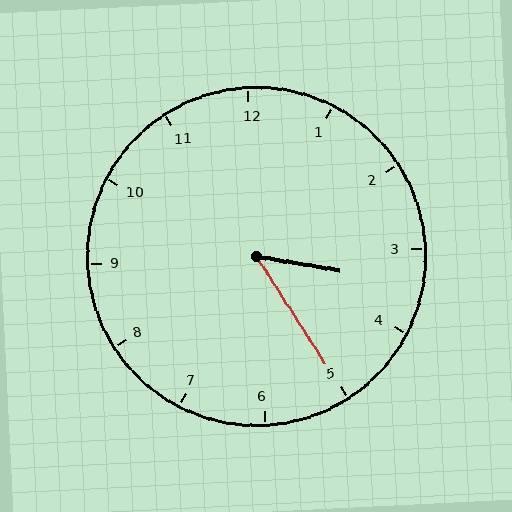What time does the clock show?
3:25.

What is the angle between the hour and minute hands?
Approximately 48 degrees.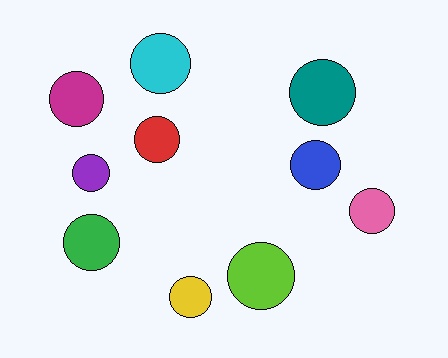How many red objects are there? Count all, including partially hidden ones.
There is 1 red object.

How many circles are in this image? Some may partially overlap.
There are 10 circles.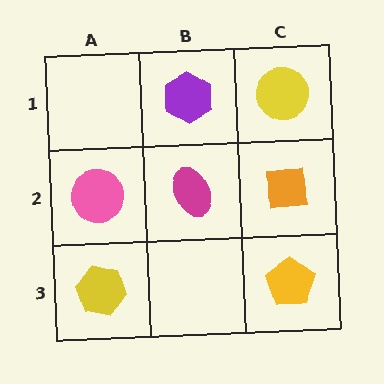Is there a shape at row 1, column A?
No, that cell is empty.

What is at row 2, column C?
An orange square.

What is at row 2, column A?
A pink circle.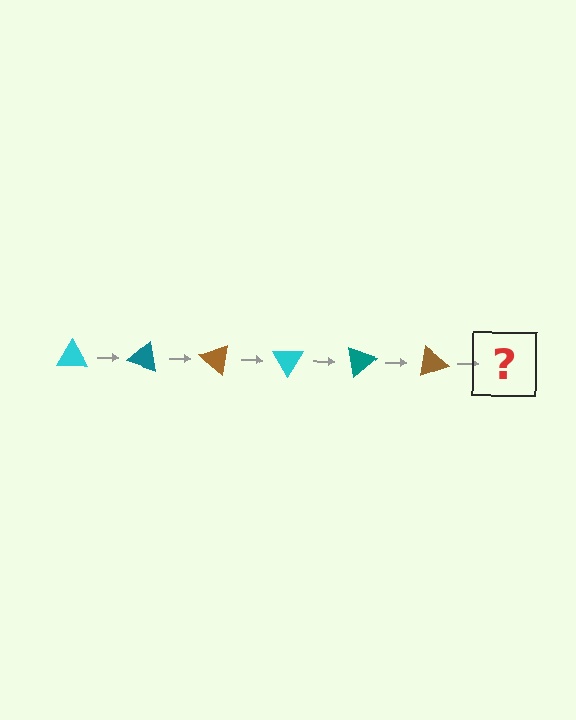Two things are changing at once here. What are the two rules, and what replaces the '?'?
The two rules are that it rotates 20 degrees each step and the color cycles through cyan, teal, and brown. The '?' should be a cyan triangle, rotated 120 degrees from the start.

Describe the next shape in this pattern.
It should be a cyan triangle, rotated 120 degrees from the start.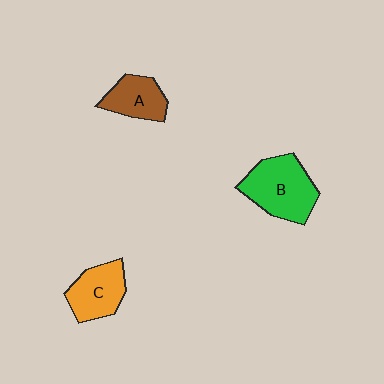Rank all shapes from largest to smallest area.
From largest to smallest: B (green), C (orange), A (brown).